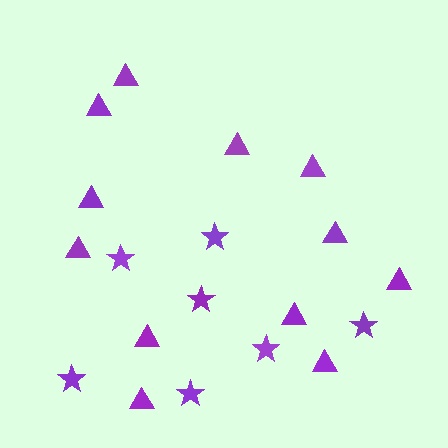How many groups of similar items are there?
There are 2 groups: one group of stars (7) and one group of triangles (12).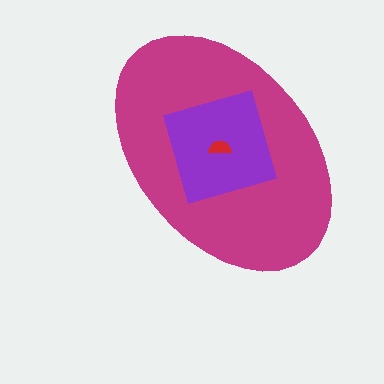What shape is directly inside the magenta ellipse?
The purple square.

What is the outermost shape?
The magenta ellipse.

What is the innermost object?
The red semicircle.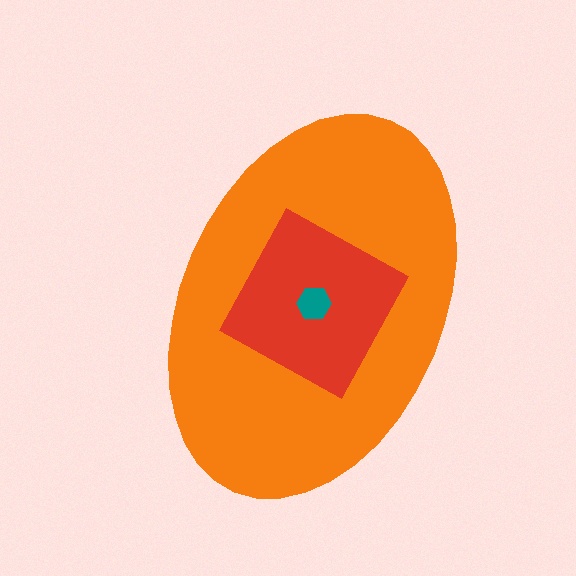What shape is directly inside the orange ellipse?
The red square.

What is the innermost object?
The teal hexagon.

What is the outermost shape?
The orange ellipse.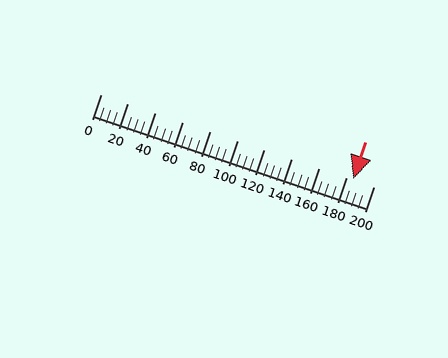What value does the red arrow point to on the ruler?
The red arrow points to approximately 185.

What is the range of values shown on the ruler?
The ruler shows values from 0 to 200.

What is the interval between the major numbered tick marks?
The major tick marks are spaced 20 units apart.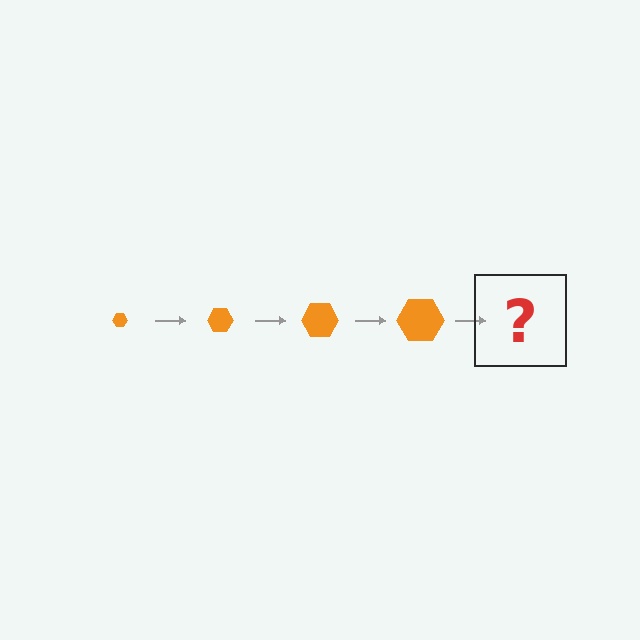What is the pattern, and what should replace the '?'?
The pattern is that the hexagon gets progressively larger each step. The '?' should be an orange hexagon, larger than the previous one.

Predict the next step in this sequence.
The next step is an orange hexagon, larger than the previous one.